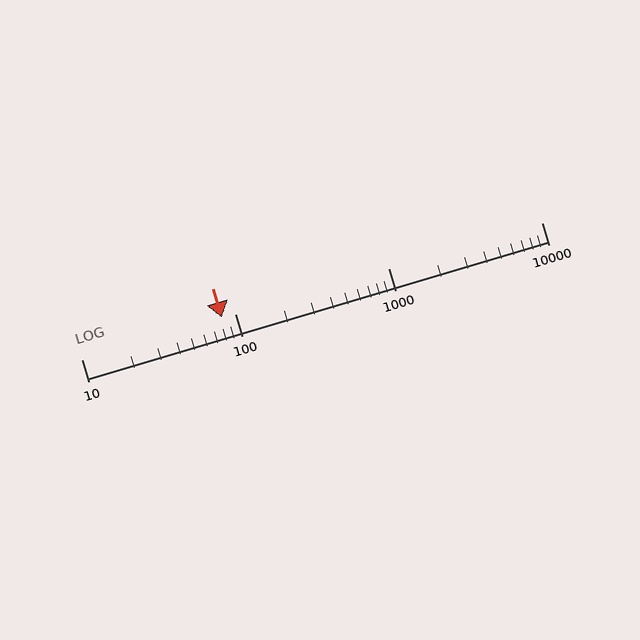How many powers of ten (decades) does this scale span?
The scale spans 3 decades, from 10 to 10000.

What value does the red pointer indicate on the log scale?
The pointer indicates approximately 82.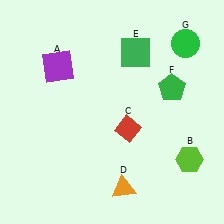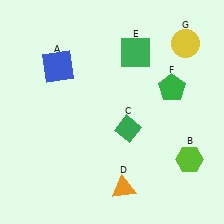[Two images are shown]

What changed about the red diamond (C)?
In Image 1, C is red. In Image 2, it changed to green.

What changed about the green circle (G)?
In Image 1, G is green. In Image 2, it changed to yellow.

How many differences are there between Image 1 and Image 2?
There are 3 differences between the two images.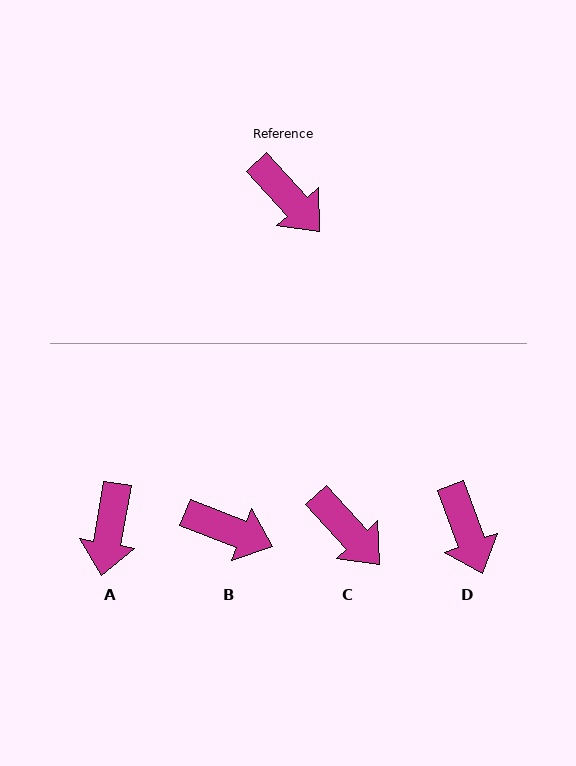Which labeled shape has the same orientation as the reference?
C.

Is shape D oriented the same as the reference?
No, it is off by about 22 degrees.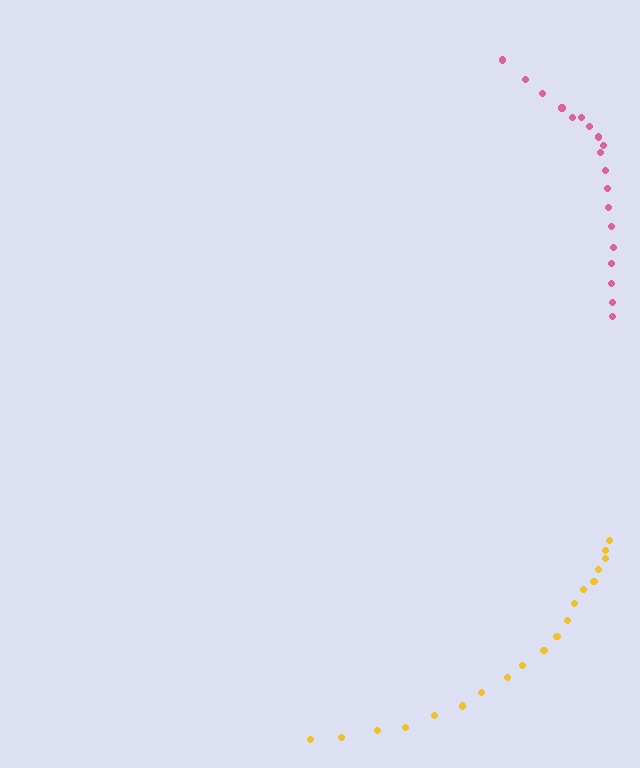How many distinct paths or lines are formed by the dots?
There are 2 distinct paths.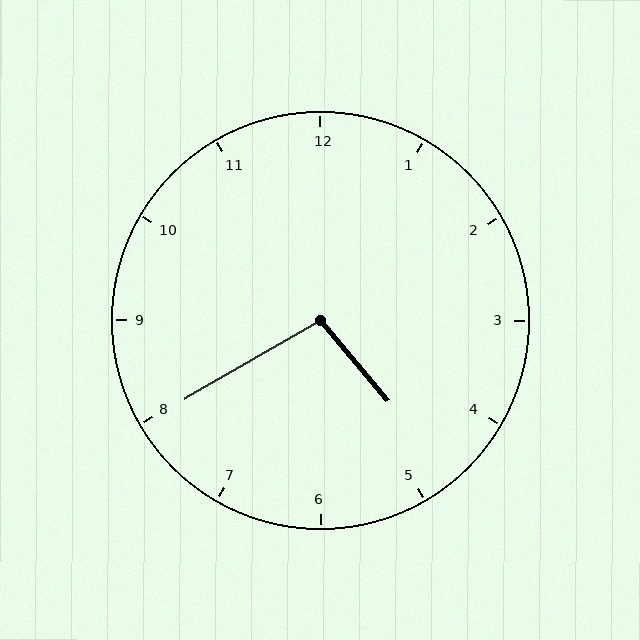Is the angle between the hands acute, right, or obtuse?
It is obtuse.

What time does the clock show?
4:40.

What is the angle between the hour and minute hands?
Approximately 100 degrees.